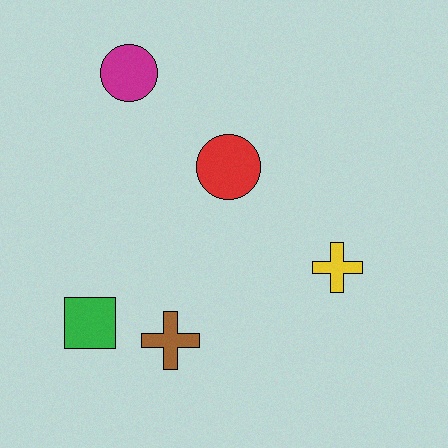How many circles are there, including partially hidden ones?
There are 2 circles.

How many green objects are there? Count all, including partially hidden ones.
There is 1 green object.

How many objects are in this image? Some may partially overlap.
There are 5 objects.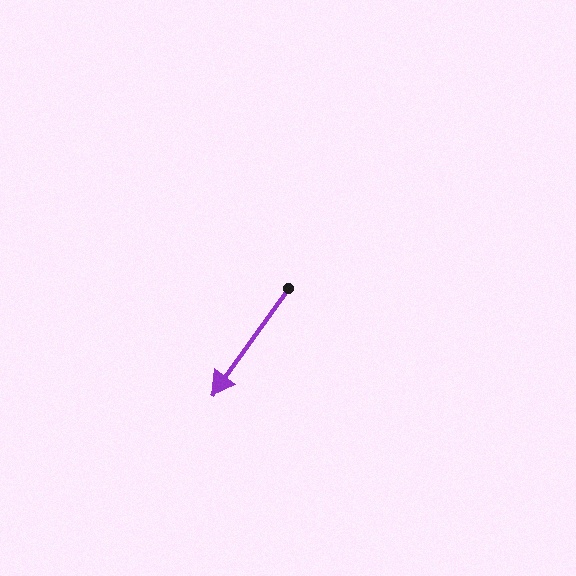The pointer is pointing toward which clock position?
Roughly 7 o'clock.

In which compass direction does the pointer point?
Southwest.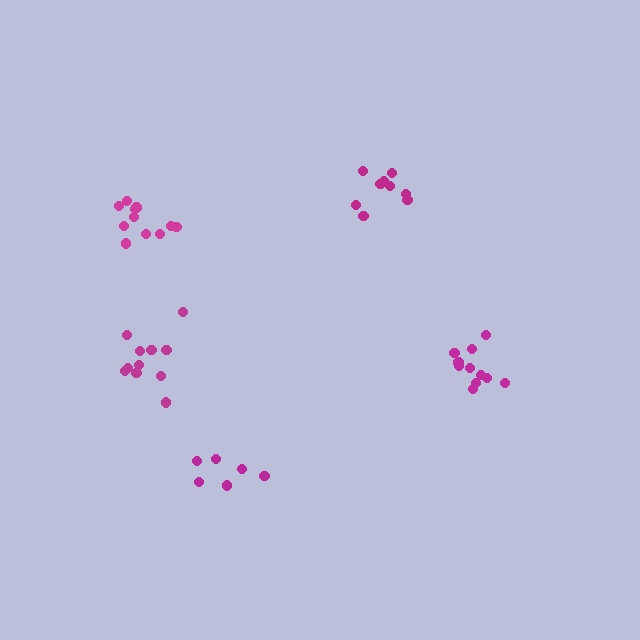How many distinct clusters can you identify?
There are 5 distinct clusters.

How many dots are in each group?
Group 1: 11 dots, Group 2: 12 dots, Group 3: 11 dots, Group 4: 9 dots, Group 5: 6 dots (49 total).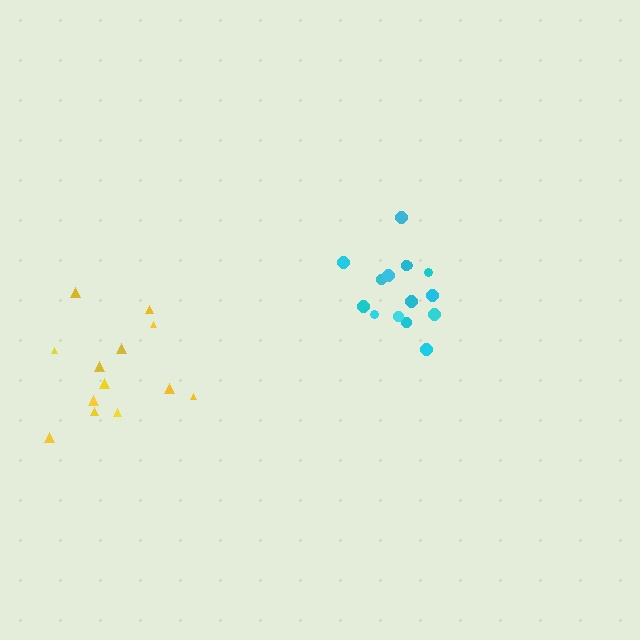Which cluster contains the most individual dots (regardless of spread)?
Cyan (15).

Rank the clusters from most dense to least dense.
cyan, yellow.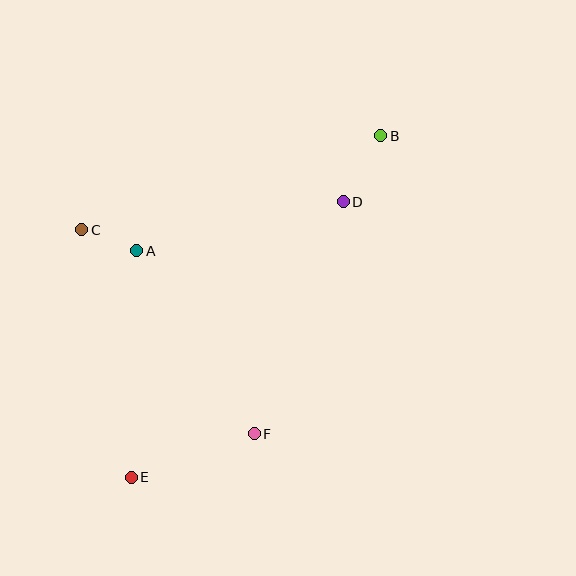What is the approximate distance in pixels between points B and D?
The distance between B and D is approximately 76 pixels.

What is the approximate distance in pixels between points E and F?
The distance between E and F is approximately 131 pixels.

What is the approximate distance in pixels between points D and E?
The distance between D and E is approximately 347 pixels.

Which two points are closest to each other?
Points A and C are closest to each other.